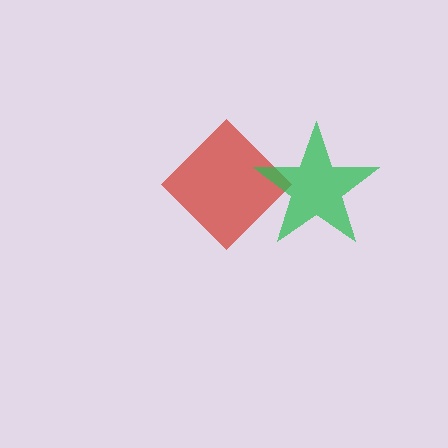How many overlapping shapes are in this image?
There are 2 overlapping shapes in the image.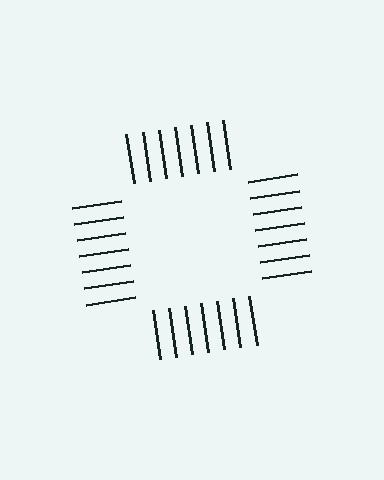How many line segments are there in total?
28 — 7 along each of the 4 edges.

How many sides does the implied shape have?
4 sides — the line-ends trace a square.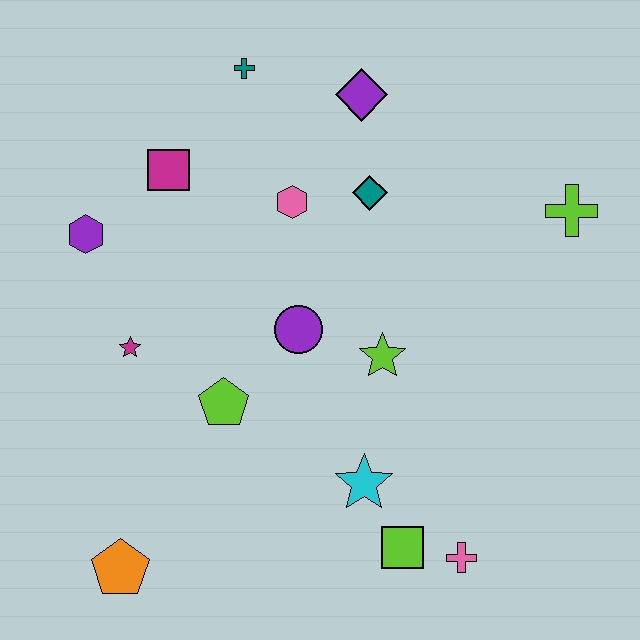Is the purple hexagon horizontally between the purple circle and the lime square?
No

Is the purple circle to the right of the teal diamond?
No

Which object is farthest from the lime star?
The orange pentagon is farthest from the lime star.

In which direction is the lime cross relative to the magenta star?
The lime cross is to the right of the magenta star.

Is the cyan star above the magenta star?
No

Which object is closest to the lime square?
The pink cross is closest to the lime square.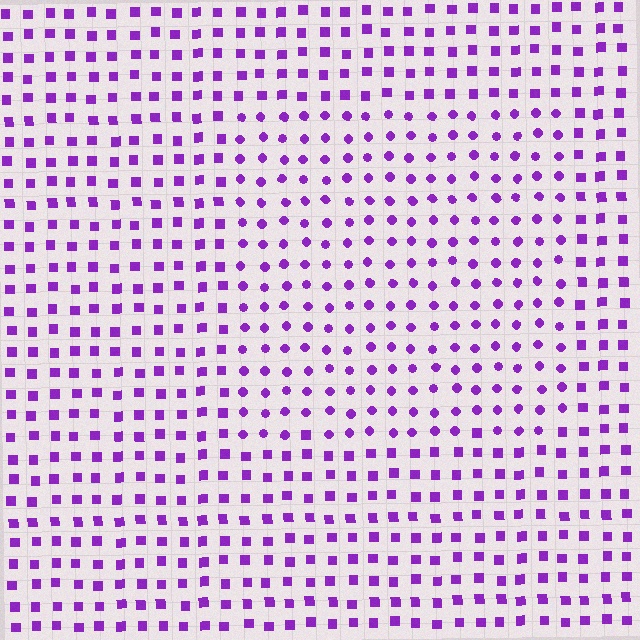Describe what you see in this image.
The image is filled with small purple elements arranged in a uniform grid. A rectangle-shaped region contains circles, while the surrounding area contains squares. The boundary is defined purely by the change in element shape.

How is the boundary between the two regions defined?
The boundary is defined by a change in element shape: circles inside vs. squares outside. All elements share the same color and spacing.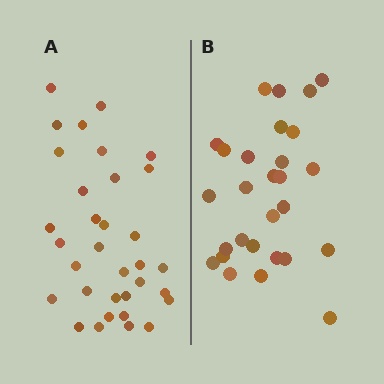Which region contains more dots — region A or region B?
Region A (the left region) has more dots.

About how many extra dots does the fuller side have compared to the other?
Region A has about 5 more dots than region B.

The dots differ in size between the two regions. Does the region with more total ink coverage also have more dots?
No. Region B has more total ink coverage because its dots are larger, but region A actually contains more individual dots. Total area can be misleading — the number of items is what matters here.